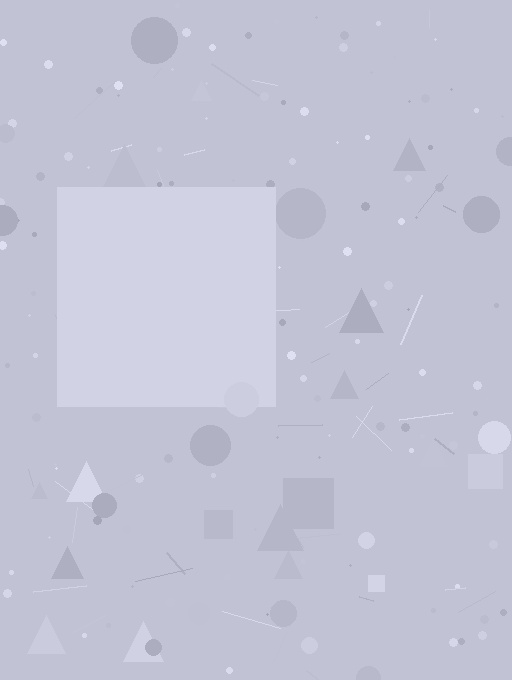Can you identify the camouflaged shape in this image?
The camouflaged shape is a square.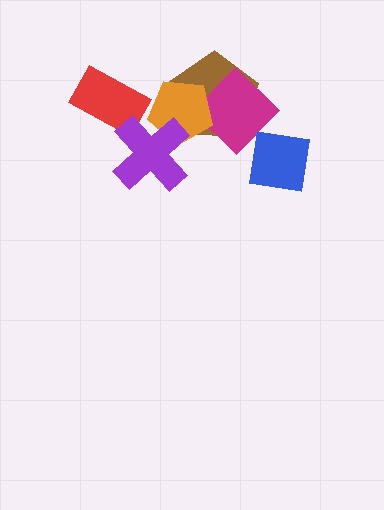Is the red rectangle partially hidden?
Yes, it is partially covered by another shape.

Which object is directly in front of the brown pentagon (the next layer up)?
The magenta diamond is directly in front of the brown pentagon.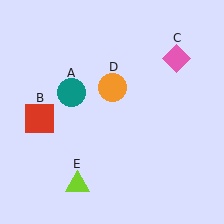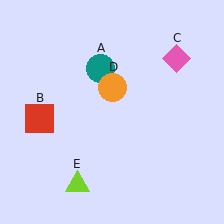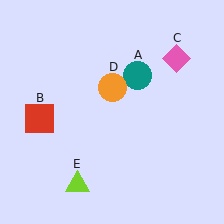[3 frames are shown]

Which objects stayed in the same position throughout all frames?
Red square (object B) and pink diamond (object C) and orange circle (object D) and lime triangle (object E) remained stationary.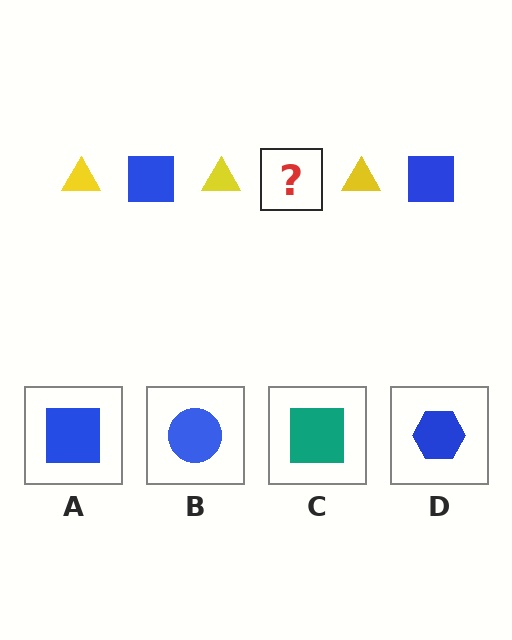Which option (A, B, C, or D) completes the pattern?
A.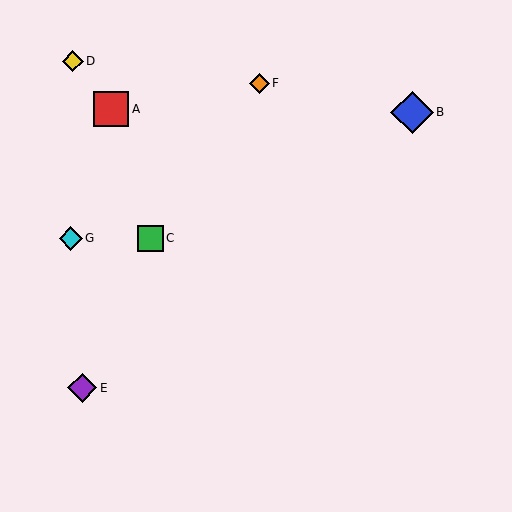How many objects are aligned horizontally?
2 objects (C, G) are aligned horizontally.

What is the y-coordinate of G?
Object G is at y≈238.